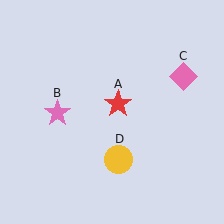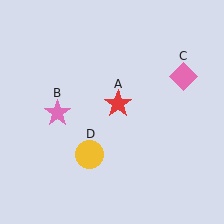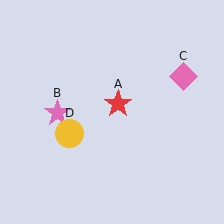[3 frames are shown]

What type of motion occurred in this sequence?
The yellow circle (object D) rotated clockwise around the center of the scene.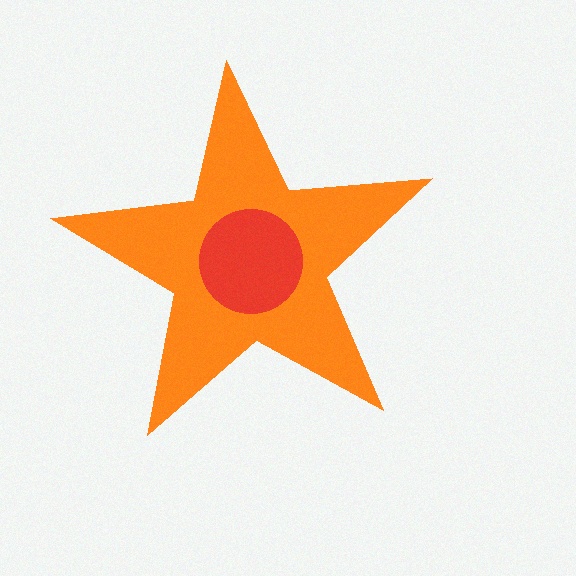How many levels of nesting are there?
2.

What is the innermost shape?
The red circle.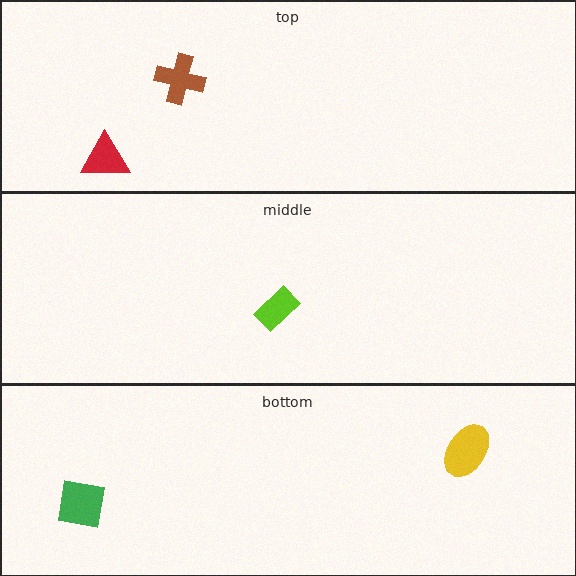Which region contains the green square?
The bottom region.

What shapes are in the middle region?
The lime rectangle.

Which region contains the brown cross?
The top region.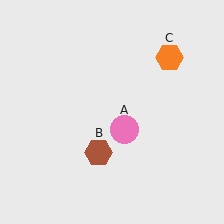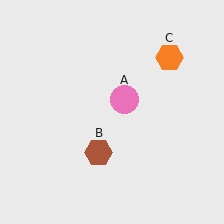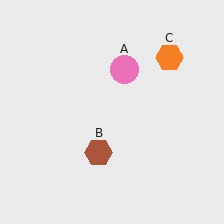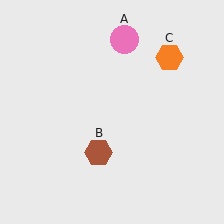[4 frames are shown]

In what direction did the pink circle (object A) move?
The pink circle (object A) moved up.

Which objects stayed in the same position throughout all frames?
Brown hexagon (object B) and orange hexagon (object C) remained stationary.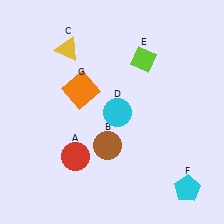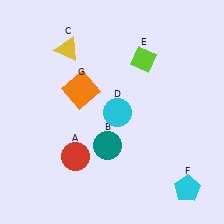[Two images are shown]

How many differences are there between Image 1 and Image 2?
There is 1 difference between the two images.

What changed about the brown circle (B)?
In Image 1, B is brown. In Image 2, it changed to teal.